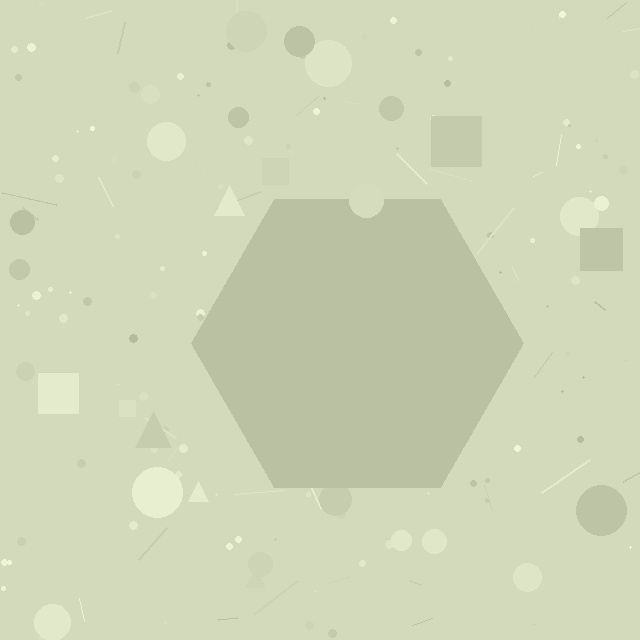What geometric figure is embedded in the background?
A hexagon is embedded in the background.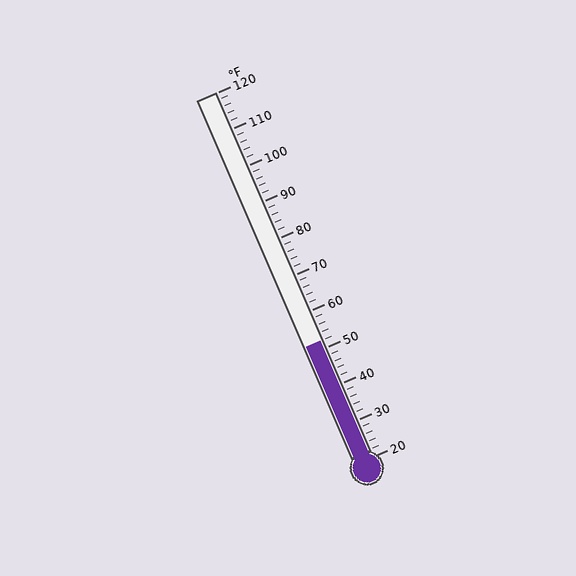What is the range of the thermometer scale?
The thermometer scale ranges from 20°F to 120°F.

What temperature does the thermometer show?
The thermometer shows approximately 52°F.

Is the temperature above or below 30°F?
The temperature is above 30°F.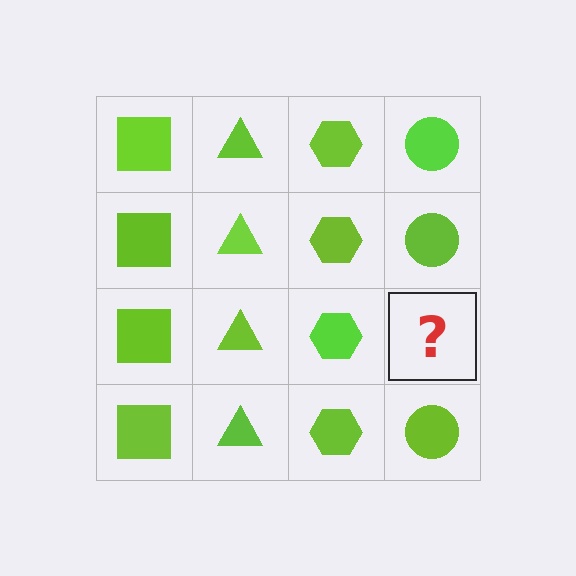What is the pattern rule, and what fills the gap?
The rule is that each column has a consistent shape. The gap should be filled with a lime circle.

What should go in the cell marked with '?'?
The missing cell should contain a lime circle.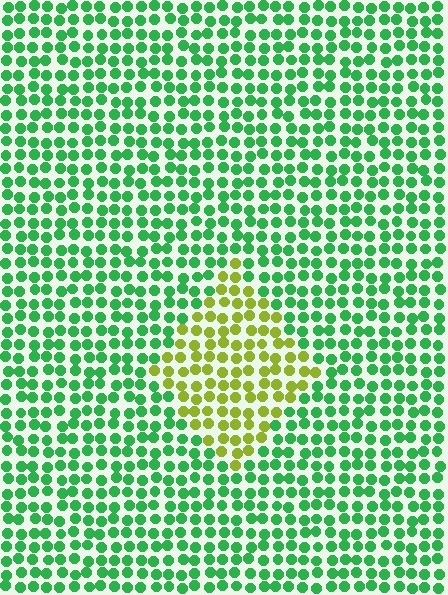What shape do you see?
I see a diamond.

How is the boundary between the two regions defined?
The boundary is defined purely by a slight shift in hue (about 59 degrees). Spacing, size, and orientation are identical on both sides.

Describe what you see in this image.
The image is filled with small green elements in a uniform arrangement. A diamond-shaped region is visible where the elements are tinted to a slightly different hue, forming a subtle color boundary.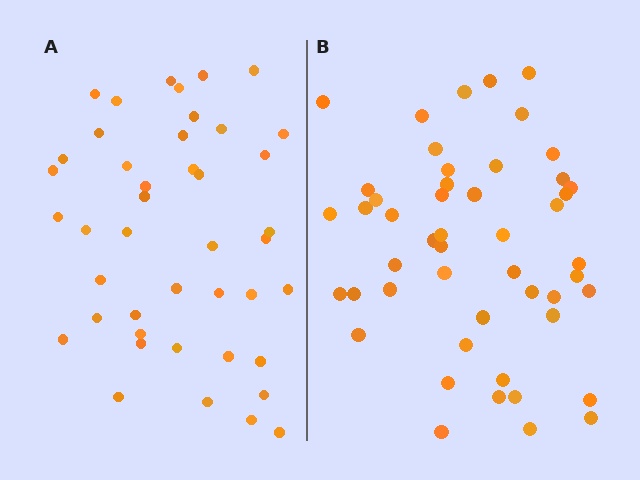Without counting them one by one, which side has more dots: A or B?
Region B (the right region) has more dots.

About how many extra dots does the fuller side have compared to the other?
Region B has about 6 more dots than region A.